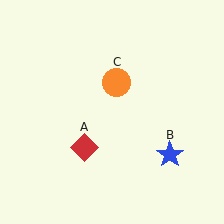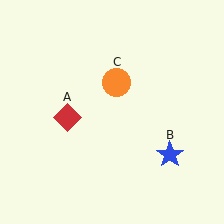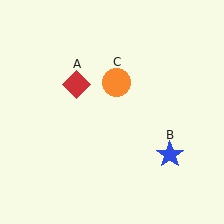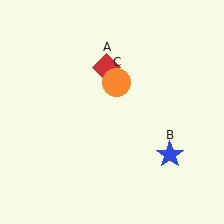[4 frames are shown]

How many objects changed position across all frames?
1 object changed position: red diamond (object A).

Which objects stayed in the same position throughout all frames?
Blue star (object B) and orange circle (object C) remained stationary.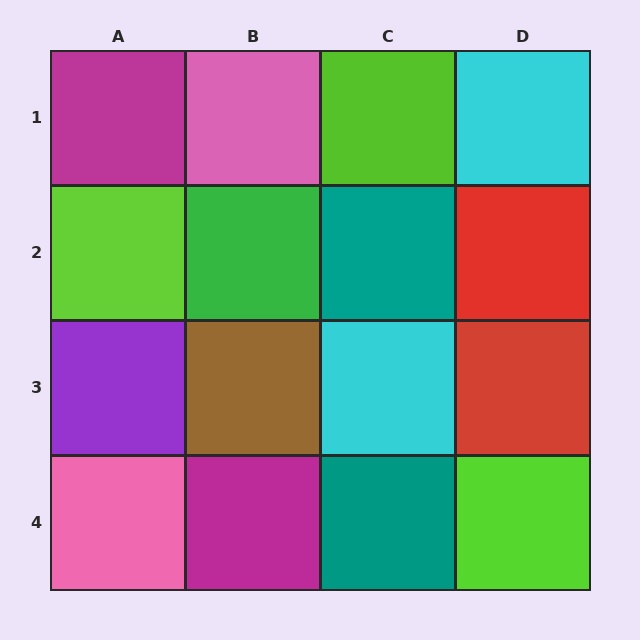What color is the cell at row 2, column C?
Teal.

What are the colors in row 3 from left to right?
Purple, brown, cyan, red.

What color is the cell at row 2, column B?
Green.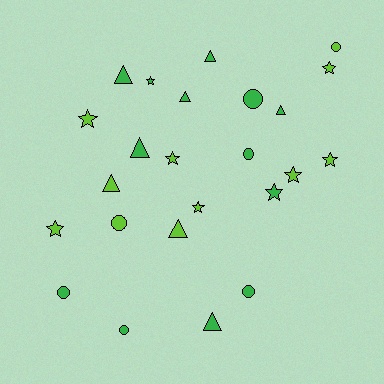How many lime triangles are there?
There are 2 lime triangles.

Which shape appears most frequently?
Star, with 9 objects.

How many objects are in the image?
There are 24 objects.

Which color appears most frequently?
Green, with 13 objects.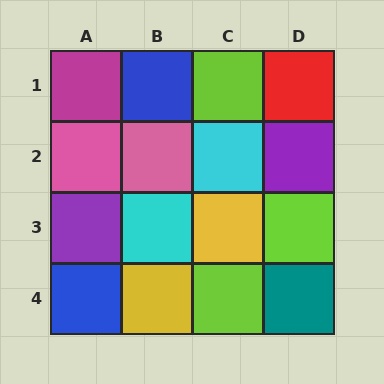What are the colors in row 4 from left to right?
Blue, yellow, lime, teal.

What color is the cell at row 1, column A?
Magenta.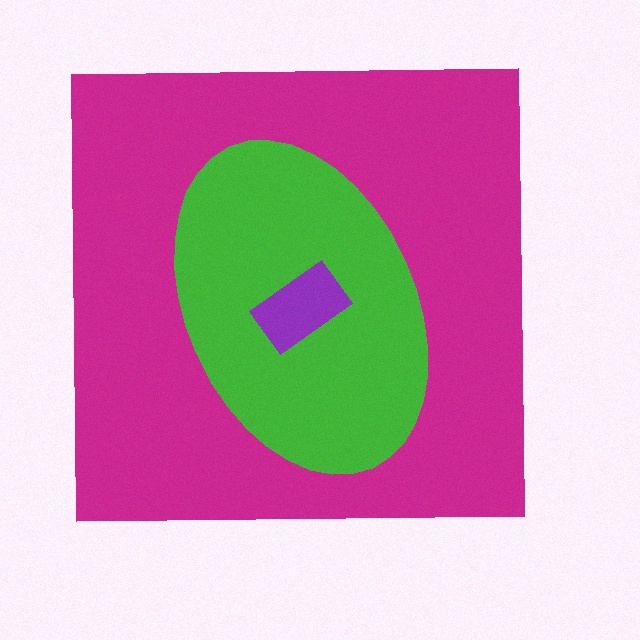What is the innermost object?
The purple rectangle.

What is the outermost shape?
The magenta square.